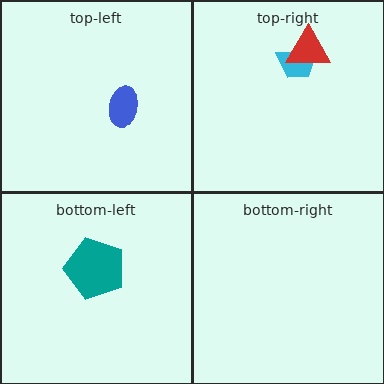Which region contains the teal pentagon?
The bottom-left region.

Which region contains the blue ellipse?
The top-left region.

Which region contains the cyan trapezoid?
The top-right region.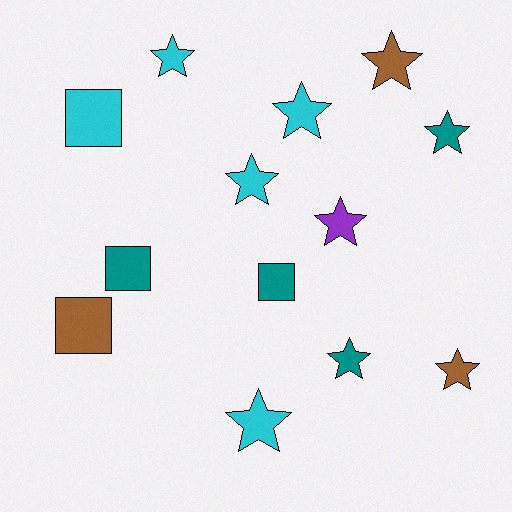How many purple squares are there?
There are no purple squares.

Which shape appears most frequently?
Star, with 9 objects.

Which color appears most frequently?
Cyan, with 5 objects.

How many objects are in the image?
There are 13 objects.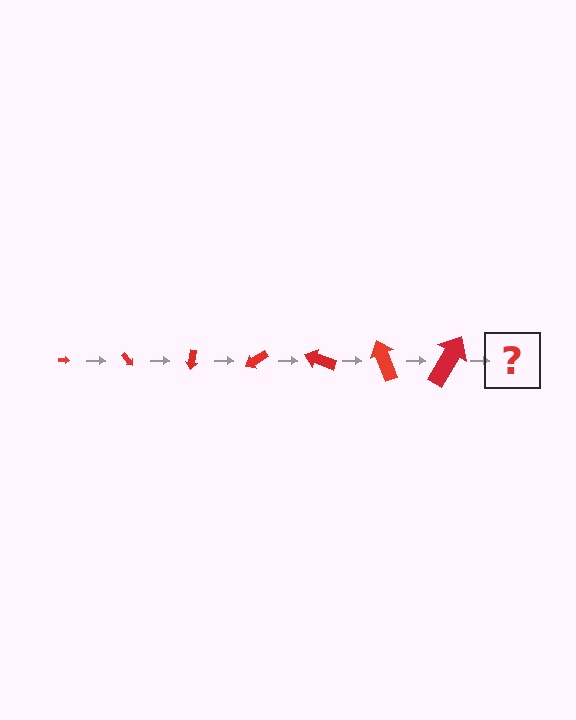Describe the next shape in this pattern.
It should be an arrow, larger than the previous one and rotated 350 degrees from the start.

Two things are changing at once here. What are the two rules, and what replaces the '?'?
The two rules are that the arrow grows larger each step and it rotates 50 degrees each step. The '?' should be an arrow, larger than the previous one and rotated 350 degrees from the start.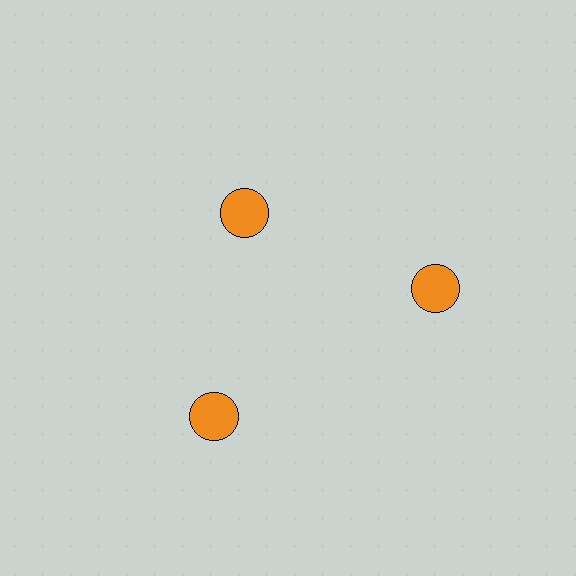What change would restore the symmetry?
The symmetry would be restored by moving it outward, back onto the ring so that all 3 circles sit at equal angles and equal distance from the center.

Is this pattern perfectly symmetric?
No. The 3 orange circles are arranged in a ring, but one element near the 11 o'clock position is pulled inward toward the center, breaking the 3-fold rotational symmetry.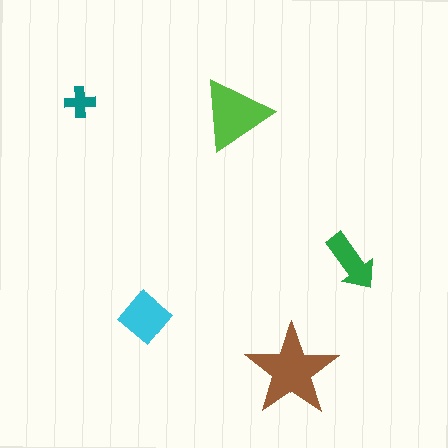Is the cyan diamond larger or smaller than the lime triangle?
Smaller.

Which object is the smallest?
The teal cross.